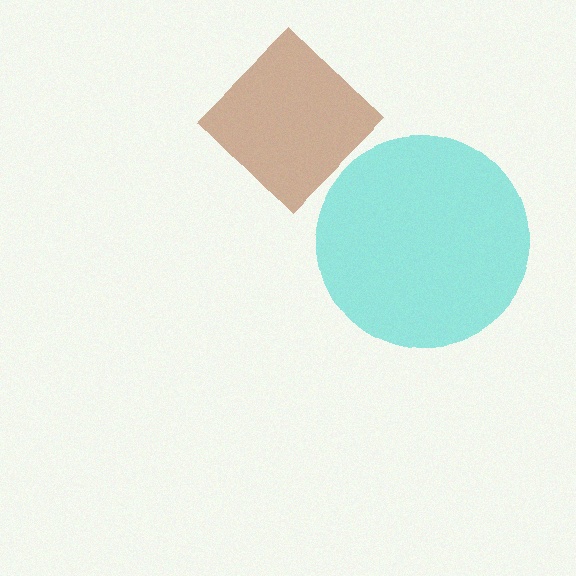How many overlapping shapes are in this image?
There are 2 overlapping shapes in the image.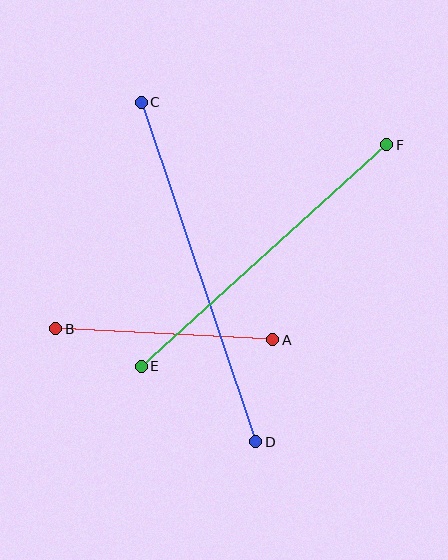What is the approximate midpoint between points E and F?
The midpoint is at approximately (264, 255) pixels.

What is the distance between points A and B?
The distance is approximately 217 pixels.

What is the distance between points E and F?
The distance is approximately 331 pixels.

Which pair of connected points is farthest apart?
Points C and D are farthest apart.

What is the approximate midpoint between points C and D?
The midpoint is at approximately (199, 272) pixels.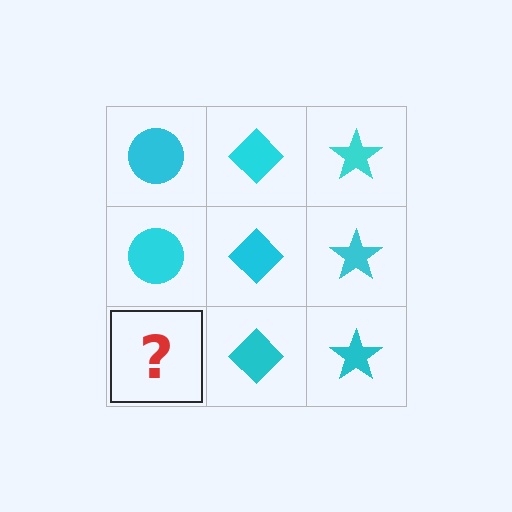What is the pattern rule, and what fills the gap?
The rule is that each column has a consistent shape. The gap should be filled with a cyan circle.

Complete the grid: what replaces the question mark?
The question mark should be replaced with a cyan circle.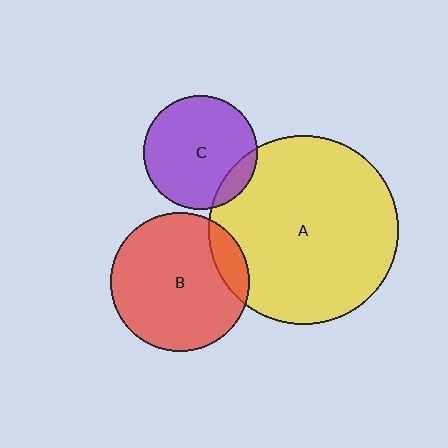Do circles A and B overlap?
Yes.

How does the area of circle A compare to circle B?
Approximately 1.8 times.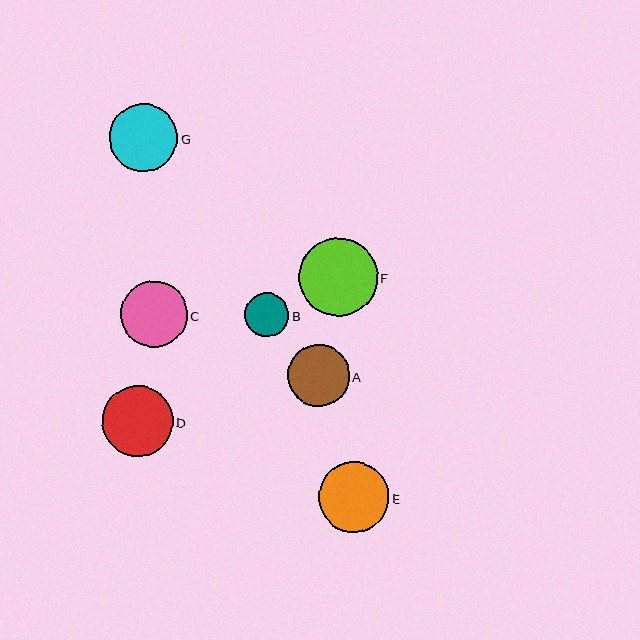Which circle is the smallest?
Circle B is the smallest with a size of approximately 44 pixels.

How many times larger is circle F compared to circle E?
Circle F is approximately 1.1 times the size of circle E.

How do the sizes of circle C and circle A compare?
Circle C and circle A are approximately the same size.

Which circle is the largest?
Circle F is the largest with a size of approximately 78 pixels.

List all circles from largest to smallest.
From largest to smallest: F, E, D, G, C, A, B.